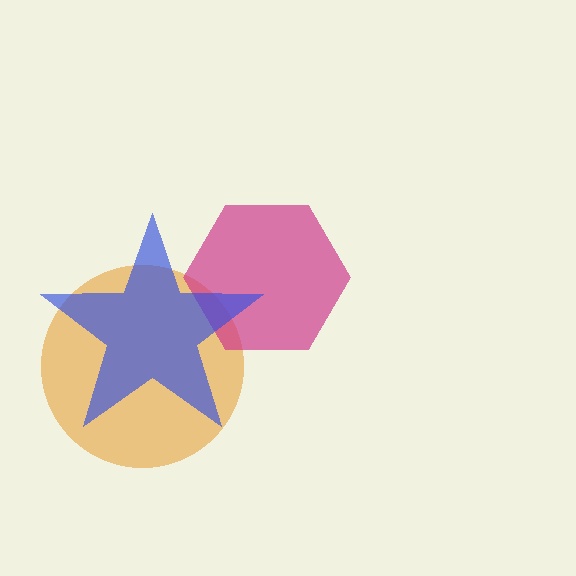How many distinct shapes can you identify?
There are 3 distinct shapes: an orange circle, a magenta hexagon, a blue star.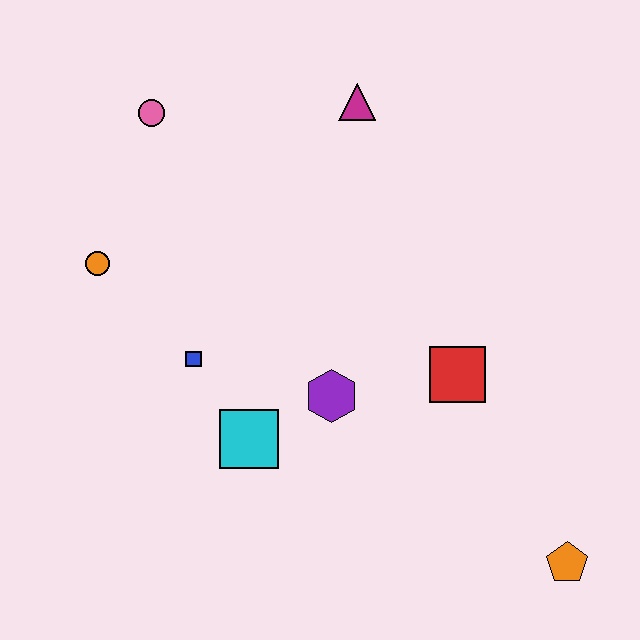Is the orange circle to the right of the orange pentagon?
No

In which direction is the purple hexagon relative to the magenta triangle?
The purple hexagon is below the magenta triangle.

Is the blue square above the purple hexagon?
Yes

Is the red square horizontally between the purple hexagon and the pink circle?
No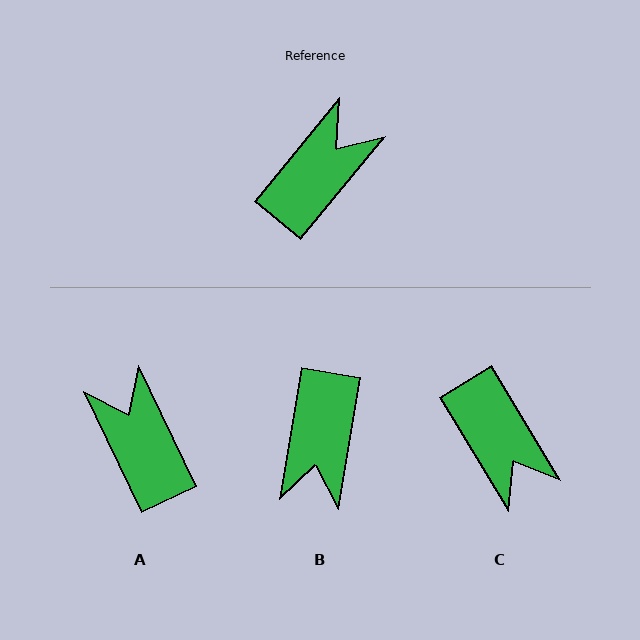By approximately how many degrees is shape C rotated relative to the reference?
Approximately 109 degrees clockwise.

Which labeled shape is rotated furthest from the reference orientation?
B, about 150 degrees away.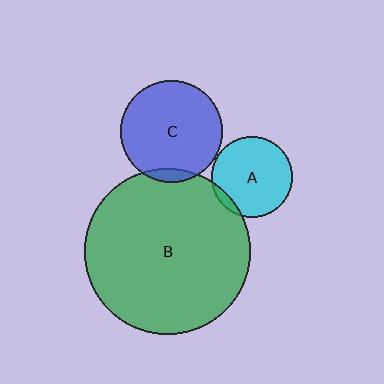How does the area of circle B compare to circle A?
Approximately 4.2 times.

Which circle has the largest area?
Circle B (green).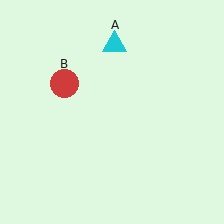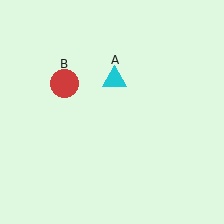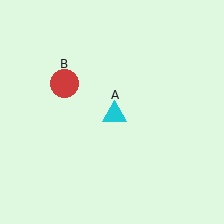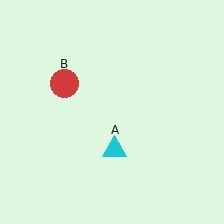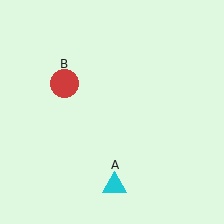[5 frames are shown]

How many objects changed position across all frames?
1 object changed position: cyan triangle (object A).